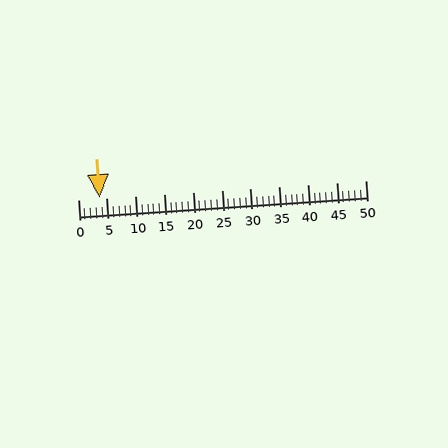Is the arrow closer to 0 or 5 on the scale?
The arrow is closer to 5.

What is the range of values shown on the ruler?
The ruler shows values from 0 to 50.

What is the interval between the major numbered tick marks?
The major tick marks are spaced 5 units apart.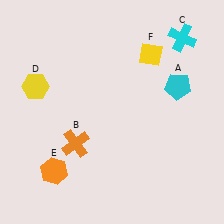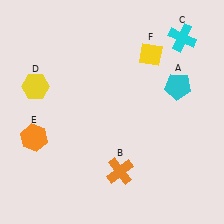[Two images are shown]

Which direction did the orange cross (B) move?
The orange cross (B) moved right.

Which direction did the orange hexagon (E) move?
The orange hexagon (E) moved up.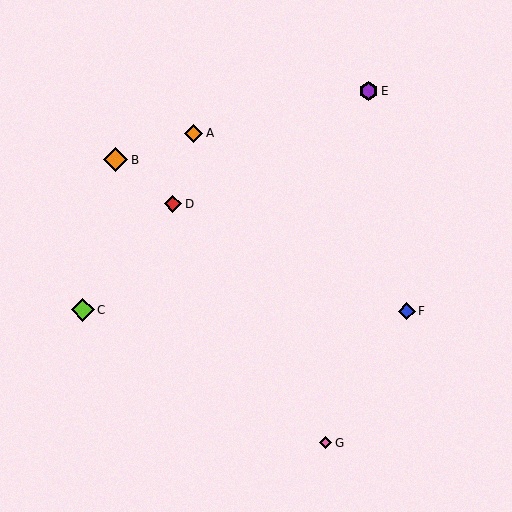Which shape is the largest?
The orange diamond (labeled B) is the largest.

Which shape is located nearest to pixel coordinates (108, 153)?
The orange diamond (labeled B) at (115, 160) is nearest to that location.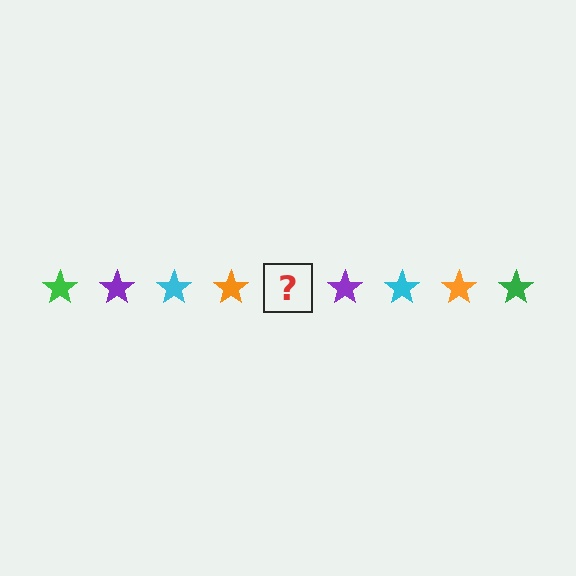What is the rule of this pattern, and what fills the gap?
The rule is that the pattern cycles through green, purple, cyan, orange stars. The gap should be filled with a green star.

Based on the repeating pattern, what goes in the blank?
The blank should be a green star.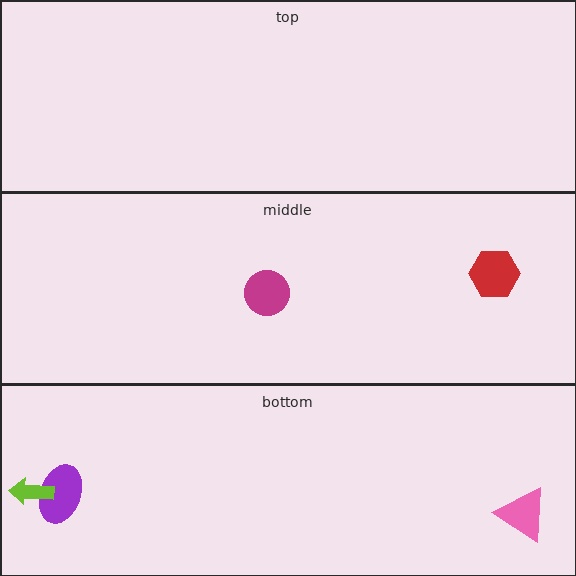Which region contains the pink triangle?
The bottom region.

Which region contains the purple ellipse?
The bottom region.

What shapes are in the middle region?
The red hexagon, the magenta circle.